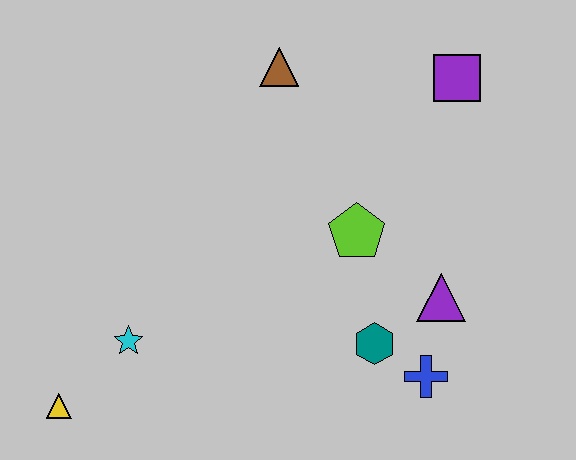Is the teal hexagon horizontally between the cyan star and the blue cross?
Yes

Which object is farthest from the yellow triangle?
The purple square is farthest from the yellow triangle.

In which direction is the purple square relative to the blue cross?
The purple square is above the blue cross.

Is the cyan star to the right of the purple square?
No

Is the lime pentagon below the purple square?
Yes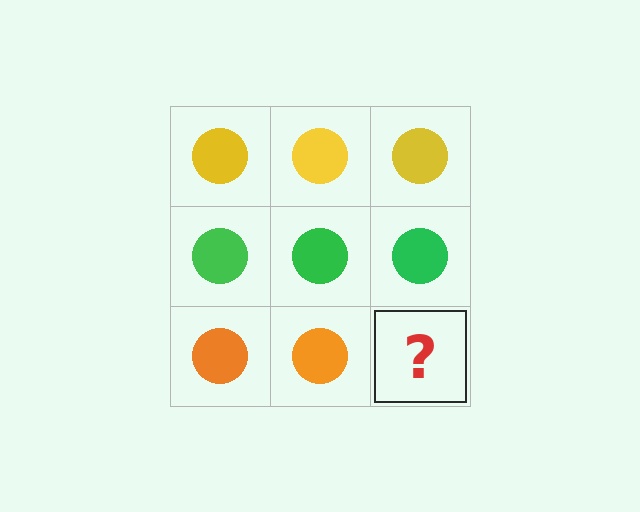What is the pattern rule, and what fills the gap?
The rule is that each row has a consistent color. The gap should be filled with an orange circle.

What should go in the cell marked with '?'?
The missing cell should contain an orange circle.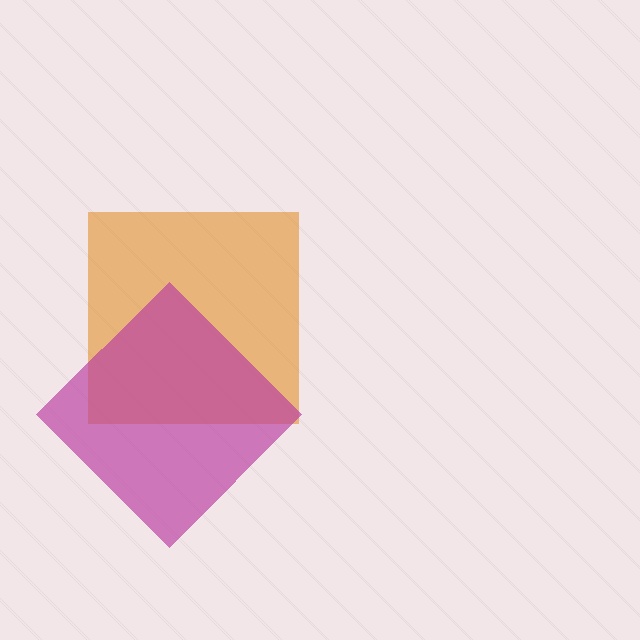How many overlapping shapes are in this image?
There are 2 overlapping shapes in the image.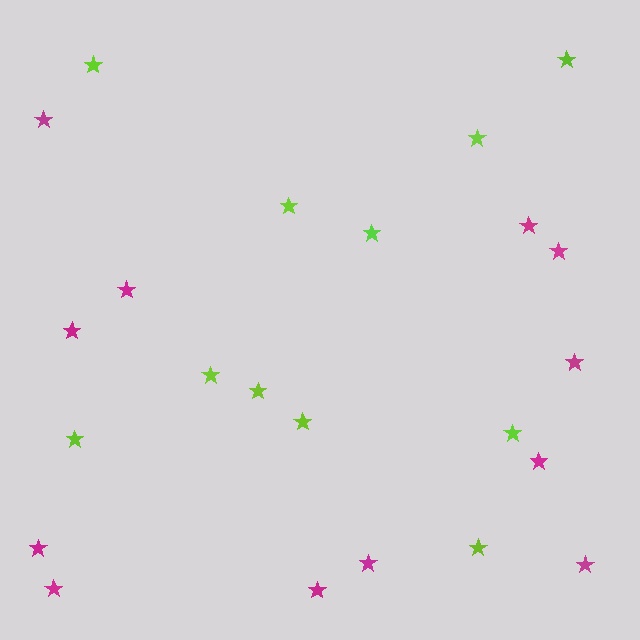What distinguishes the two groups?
There are 2 groups: one group of lime stars (11) and one group of magenta stars (12).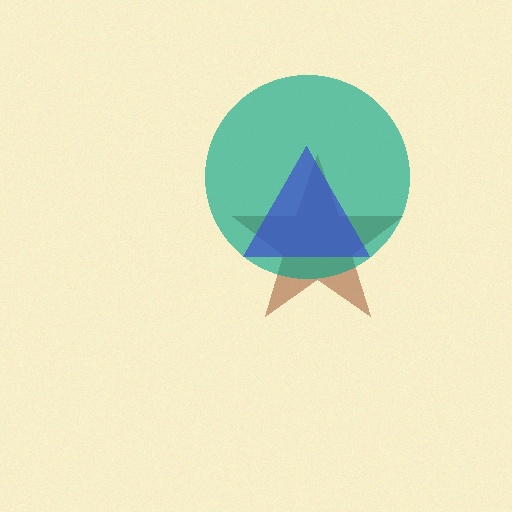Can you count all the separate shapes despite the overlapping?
Yes, there are 3 separate shapes.